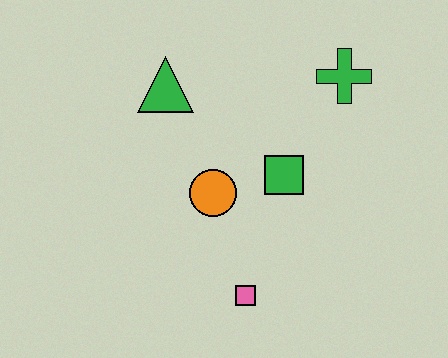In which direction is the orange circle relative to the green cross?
The orange circle is to the left of the green cross.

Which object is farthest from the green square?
The green triangle is farthest from the green square.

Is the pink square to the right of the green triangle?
Yes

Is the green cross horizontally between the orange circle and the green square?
No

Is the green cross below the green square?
No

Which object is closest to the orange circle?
The green square is closest to the orange circle.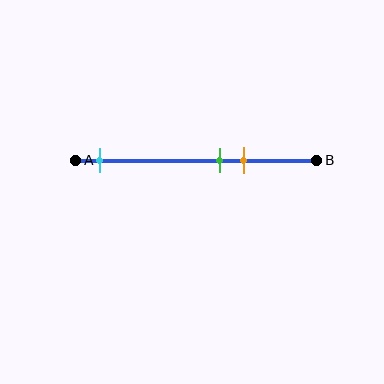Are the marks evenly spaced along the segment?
No, the marks are not evenly spaced.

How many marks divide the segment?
There are 3 marks dividing the segment.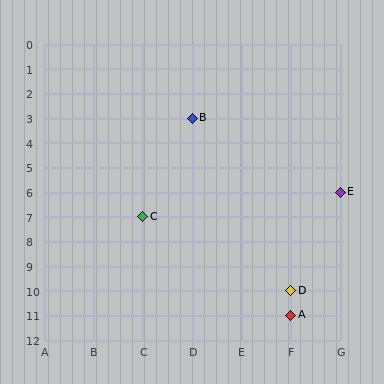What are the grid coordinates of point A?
Point A is at grid coordinates (F, 11).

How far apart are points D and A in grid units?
Points D and A are 1 row apart.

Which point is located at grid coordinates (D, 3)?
Point B is at (D, 3).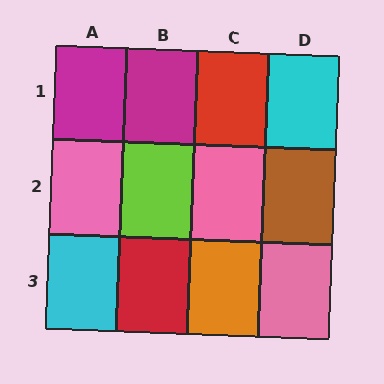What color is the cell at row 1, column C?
Red.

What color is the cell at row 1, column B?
Magenta.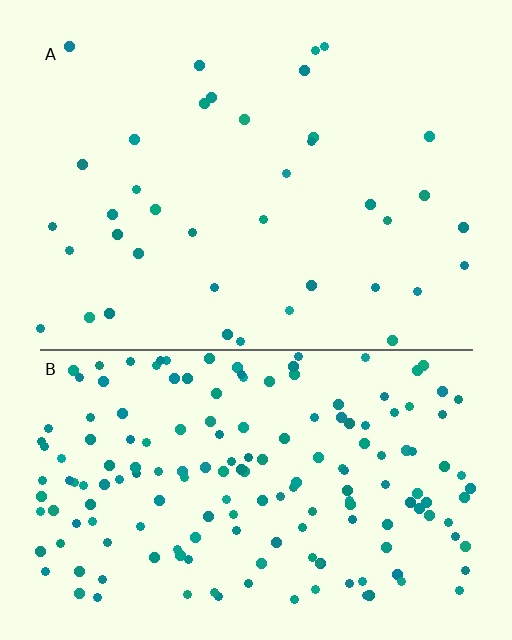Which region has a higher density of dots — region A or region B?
B (the bottom).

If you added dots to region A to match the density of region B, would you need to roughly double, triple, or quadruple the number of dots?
Approximately quadruple.